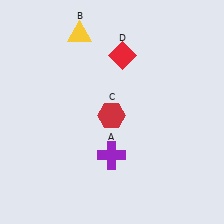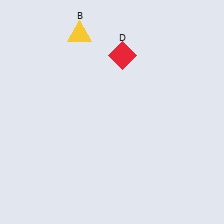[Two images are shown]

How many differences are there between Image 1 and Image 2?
There are 2 differences between the two images.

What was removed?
The red hexagon (C), the purple cross (A) were removed in Image 2.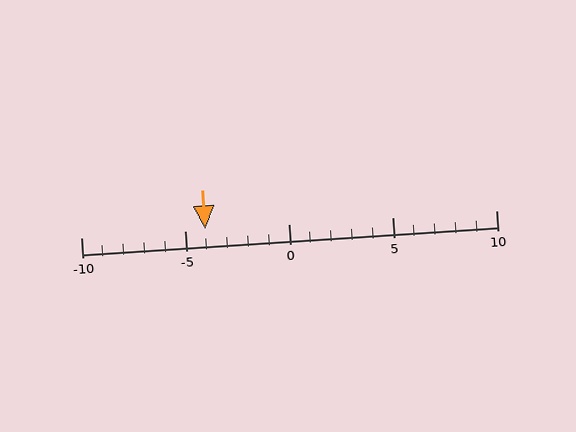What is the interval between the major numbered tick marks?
The major tick marks are spaced 5 units apart.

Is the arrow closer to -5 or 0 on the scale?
The arrow is closer to -5.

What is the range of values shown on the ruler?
The ruler shows values from -10 to 10.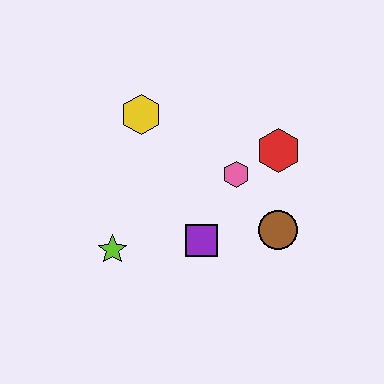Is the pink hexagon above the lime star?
Yes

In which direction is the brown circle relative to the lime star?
The brown circle is to the right of the lime star.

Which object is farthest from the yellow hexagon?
The brown circle is farthest from the yellow hexagon.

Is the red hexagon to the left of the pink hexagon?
No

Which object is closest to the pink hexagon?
The red hexagon is closest to the pink hexagon.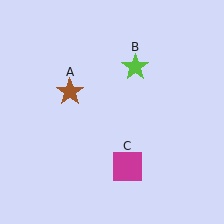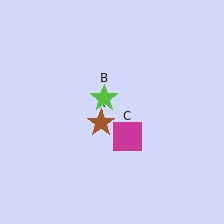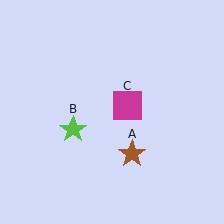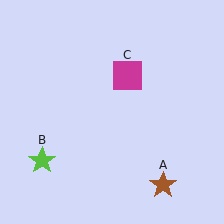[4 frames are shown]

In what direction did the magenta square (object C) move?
The magenta square (object C) moved up.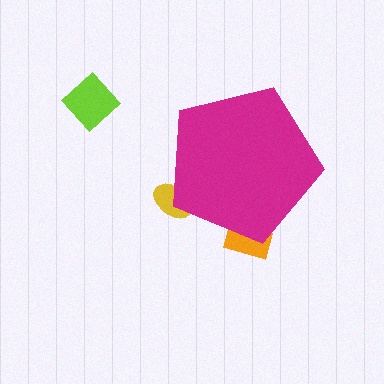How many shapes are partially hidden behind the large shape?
2 shapes are partially hidden.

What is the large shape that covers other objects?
A magenta pentagon.